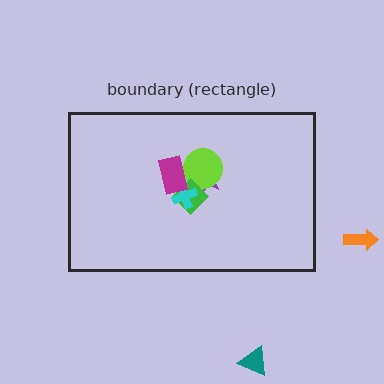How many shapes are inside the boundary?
5 inside, 2 outside.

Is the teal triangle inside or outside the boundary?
Outside.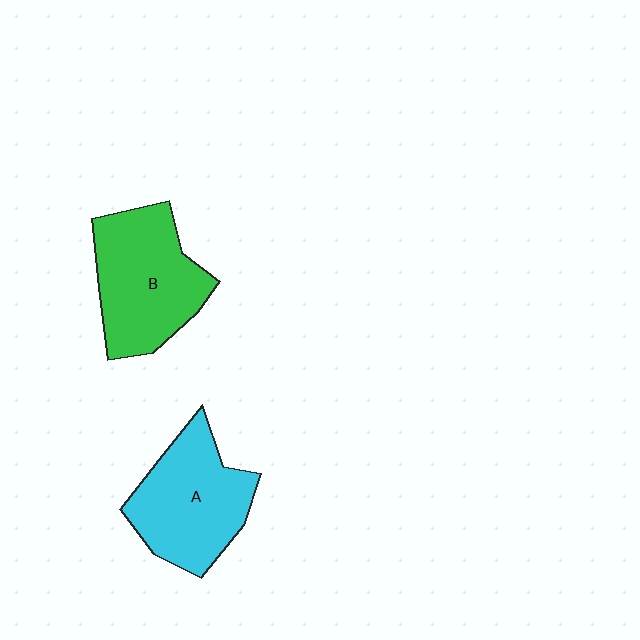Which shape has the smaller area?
Shape A (cyan).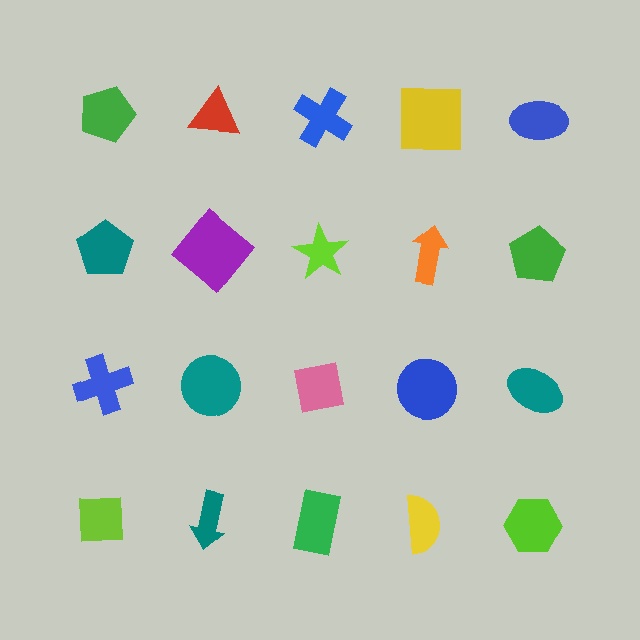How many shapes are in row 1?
5 shapes.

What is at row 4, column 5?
A lime hexagon.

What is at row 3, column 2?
A teal circle.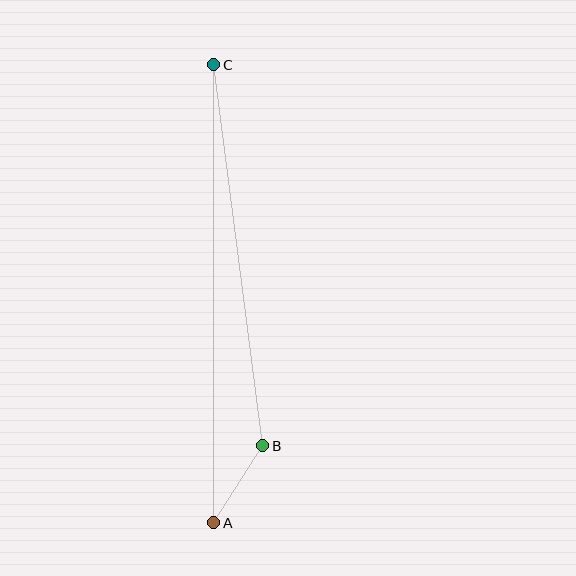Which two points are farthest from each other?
Points A and C are farthest from each other.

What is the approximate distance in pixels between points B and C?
The distance between B and C is approximately 384 pixels.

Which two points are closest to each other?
Points A and B are closest to each other.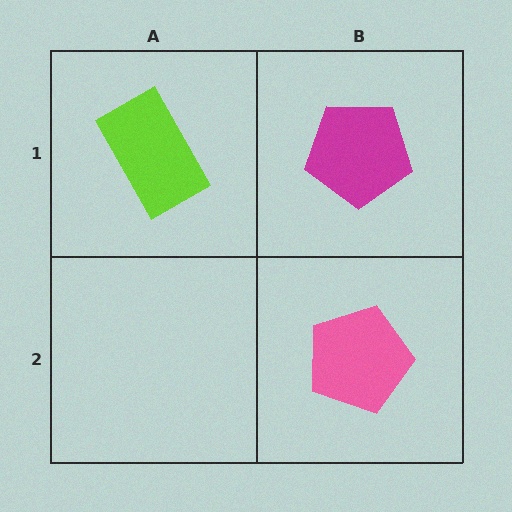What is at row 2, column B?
A pink pentagon.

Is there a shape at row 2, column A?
No, that cell is empty.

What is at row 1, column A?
A lime rectangle.